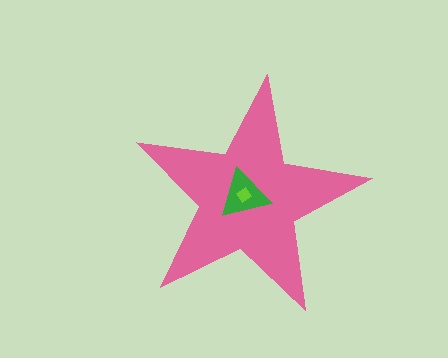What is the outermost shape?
The pink star.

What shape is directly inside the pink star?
The green triangle.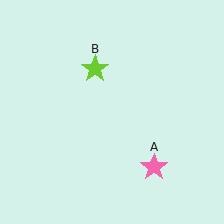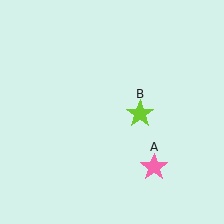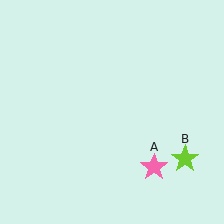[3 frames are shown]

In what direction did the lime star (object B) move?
The lime star (object B) moved down and to the right.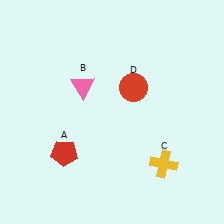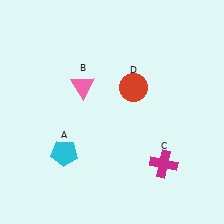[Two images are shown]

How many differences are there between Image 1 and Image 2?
There are 2 differences between the two images.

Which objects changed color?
A changed from red to cyan. C changed from yellow to magenta.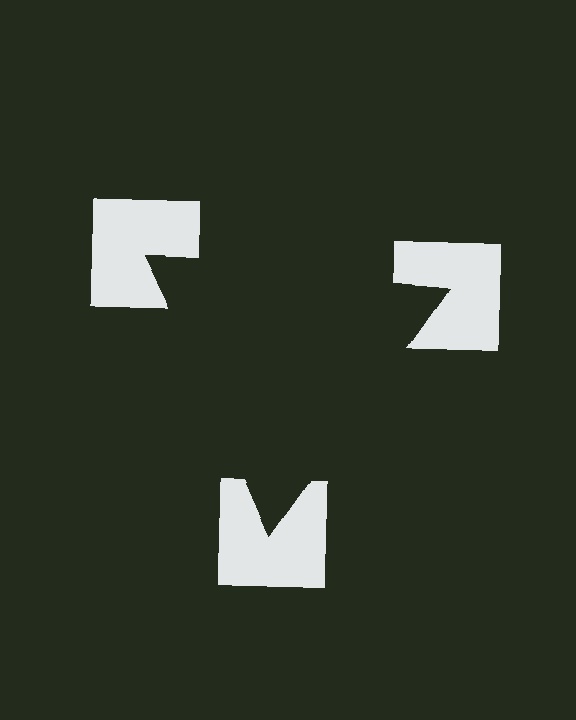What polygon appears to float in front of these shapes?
An illusory triangle — its edges are inferred from the aligned wedge cuts in the notched squares, not physically drawn.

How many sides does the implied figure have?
3 sides.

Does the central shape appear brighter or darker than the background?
It typically appears slightly darker than the background, even though no actual brightness change is drawn.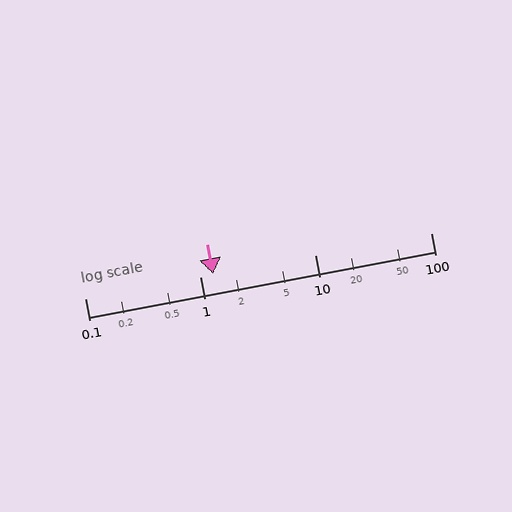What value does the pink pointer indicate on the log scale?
The pointer indicates approximately 1.3.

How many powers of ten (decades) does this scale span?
The scale spans 3 decades, from 0.1 to 100.